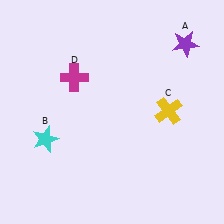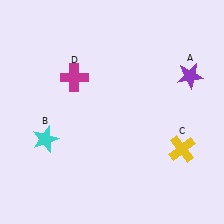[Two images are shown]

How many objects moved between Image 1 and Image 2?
2 objects moved between the two images.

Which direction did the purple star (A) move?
The purple star (A) moved down.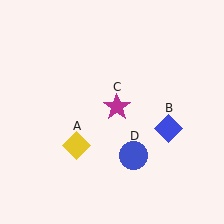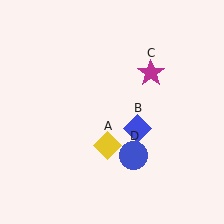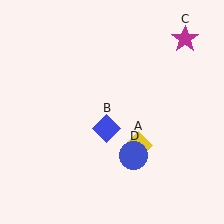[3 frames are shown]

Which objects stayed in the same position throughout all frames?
Blue circle (object D) remained stationary.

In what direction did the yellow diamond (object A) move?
The yellow diamond (object A) moved right.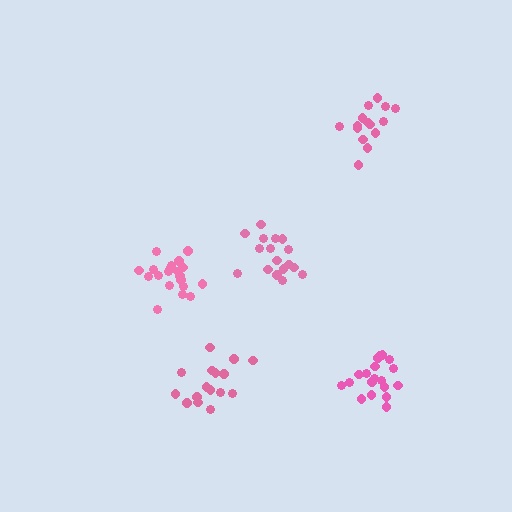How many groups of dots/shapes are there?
There are 5 groups.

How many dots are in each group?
Group 1: 15 dots, Group 2: 20 dots, Group 3: 17 dots, Group 4: 16 dots, Group 5: 20 dots (88 total).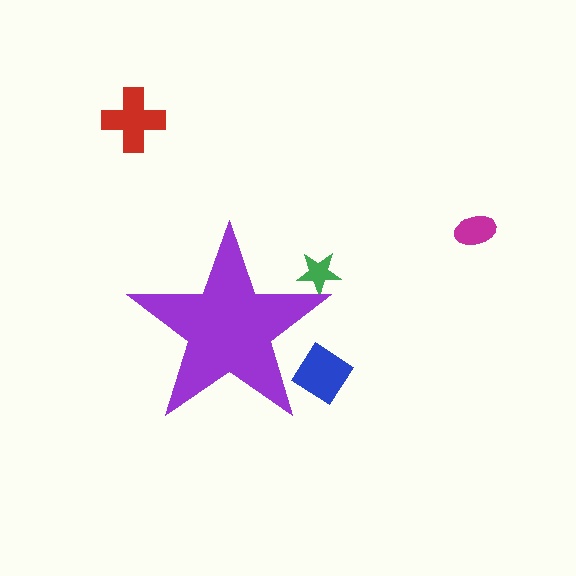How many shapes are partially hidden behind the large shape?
2 shapes are partially hidden.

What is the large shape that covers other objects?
A purple star.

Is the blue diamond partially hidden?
Yes, the blue diamond is partially hidden behind the purple star.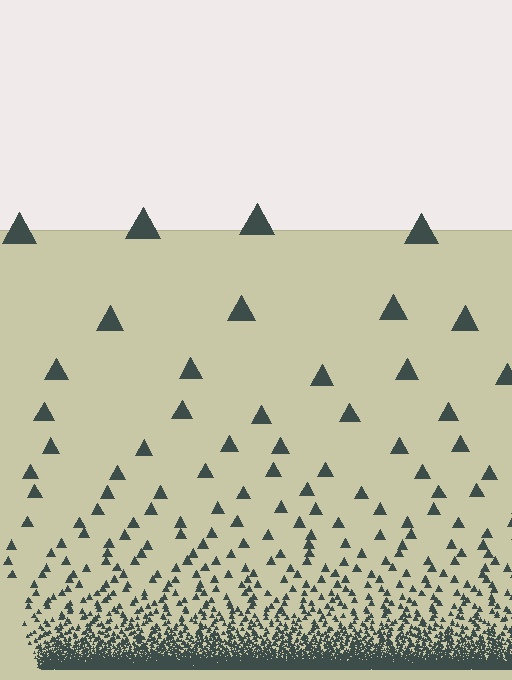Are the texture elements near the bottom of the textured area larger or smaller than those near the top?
Smaller. The gradient is inverted — elements near the bottom are smaller and denser.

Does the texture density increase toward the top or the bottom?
Density increases toward the bottom.